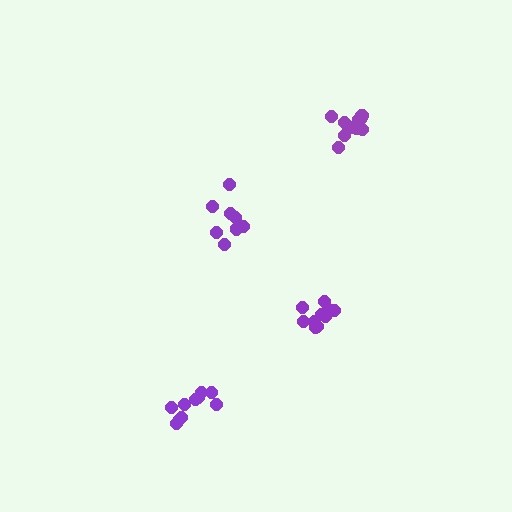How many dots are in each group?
Group 1: 10 dots, Group 2: 11 dots, Group 3: 10 dots, Group 4: 8 dots (39 total).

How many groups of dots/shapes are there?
There are 4 groups.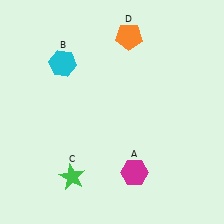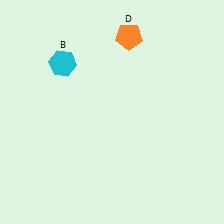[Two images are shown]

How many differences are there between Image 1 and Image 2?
There are 2 differences between the two images.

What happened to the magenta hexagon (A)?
The magenta hexagon (A) was removed in Image 2. It was in the bottom-right area of Image 1.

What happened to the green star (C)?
The green star (C) was removed in Image 2. It was in the bottom-left area of Image 1.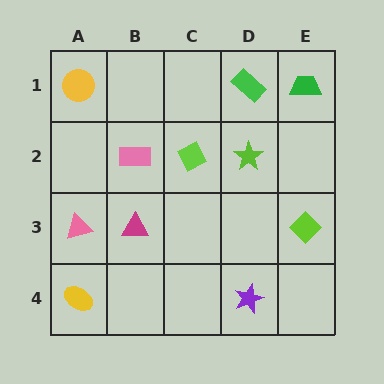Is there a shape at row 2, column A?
No, that cell is empty.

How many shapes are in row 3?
3 shapes.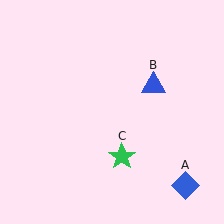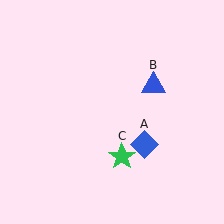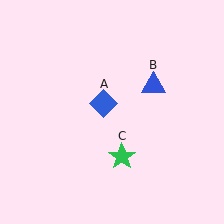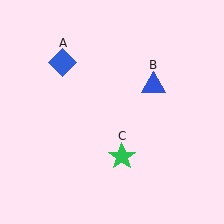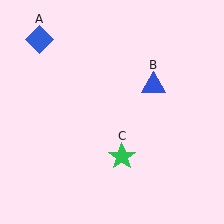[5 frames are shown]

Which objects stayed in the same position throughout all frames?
Blue triangle (object B) and green star (object C) remained stationary.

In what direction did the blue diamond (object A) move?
The blue diamond (object A) moved up and to the left.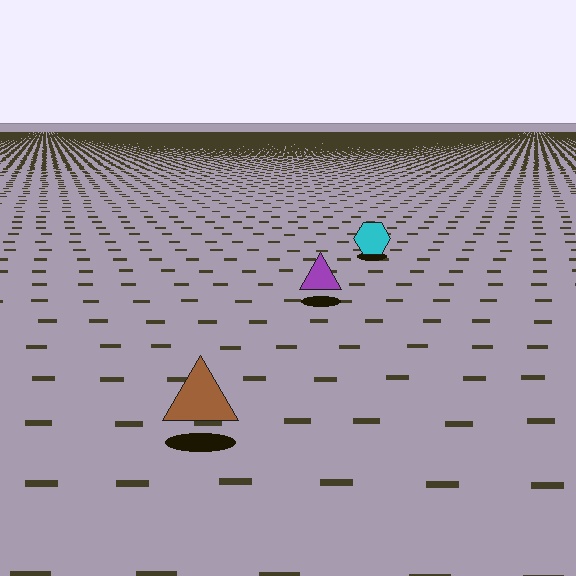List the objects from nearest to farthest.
From nearest to farthest: the brown triangle, the purple triangle, the cyan hexagon.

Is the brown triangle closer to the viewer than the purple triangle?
Yes. The brown triangle is closer — you can tell from the texture gradient: the ground texture is coarser near it.